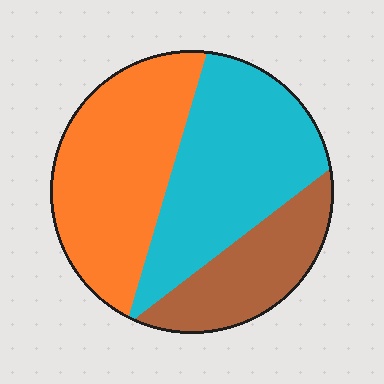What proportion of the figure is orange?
Orange covers 39% of the figure.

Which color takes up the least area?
Brown, at roughly 20%.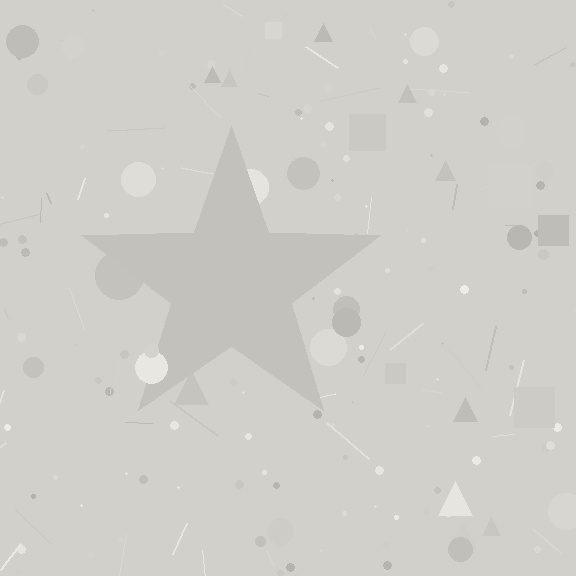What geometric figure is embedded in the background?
A star is embedded in the background.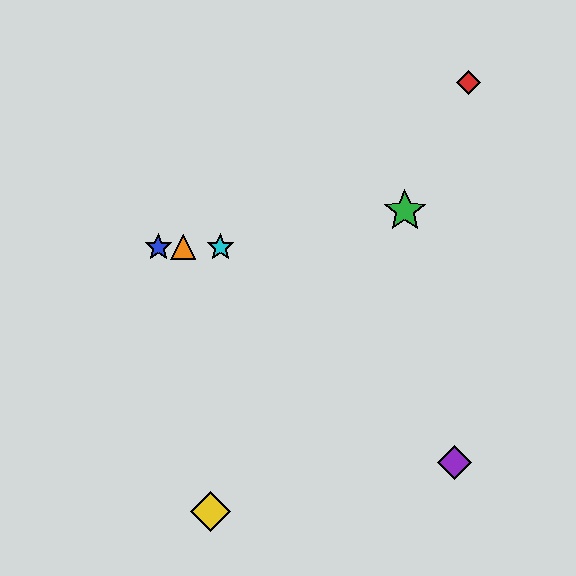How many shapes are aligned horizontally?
3 shapes (the blue star, the orange triangle, the cyan star) are aligned horizontally.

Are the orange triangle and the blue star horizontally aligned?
Yes, both are at y≈247.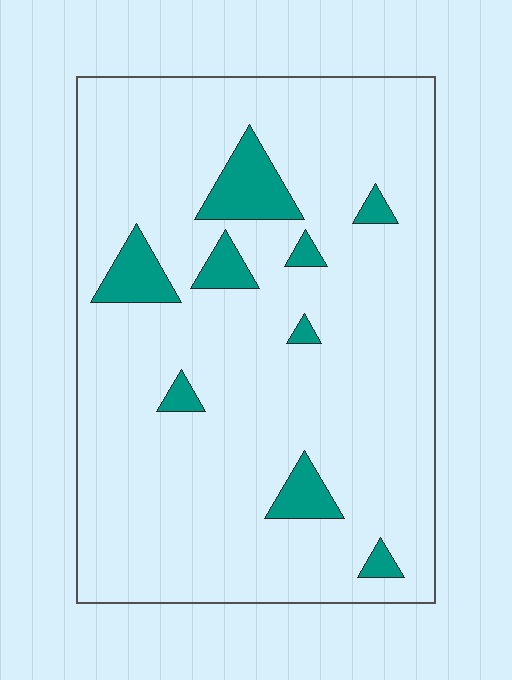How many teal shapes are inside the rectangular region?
9.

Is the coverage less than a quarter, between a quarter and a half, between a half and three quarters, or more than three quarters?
Less than a quarter.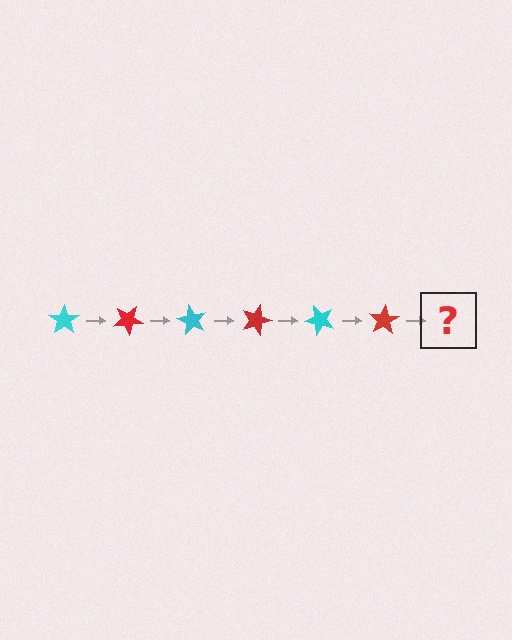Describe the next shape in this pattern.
It should be a cyan star, rotated 180 degrees from the start.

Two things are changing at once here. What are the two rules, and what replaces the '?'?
The two rules are that it rotates 30 degrees each step and the color cycles through cyan and red. The '?' should be a cyan star, rotated 180 degrees from the start.